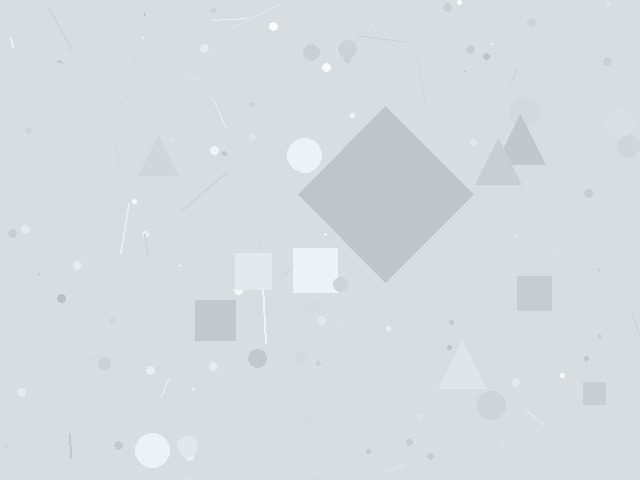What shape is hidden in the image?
A diamond is hidden in the image.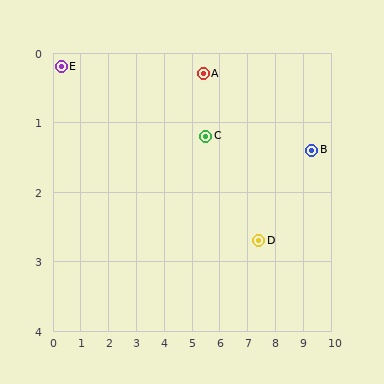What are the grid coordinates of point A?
Point A is at approximately (5.4, 0.3).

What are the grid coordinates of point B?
Point B is at approximately (9.3, 1.4).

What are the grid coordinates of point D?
Point D is at approximately (7.4, 2.7).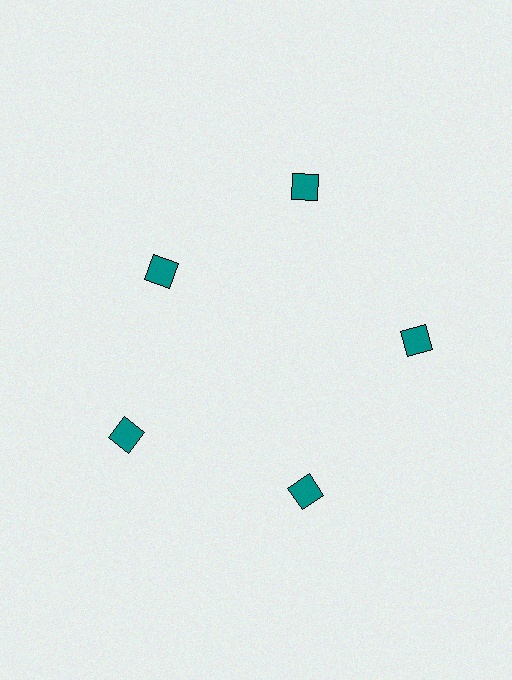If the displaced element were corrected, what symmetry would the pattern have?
It would have 5-fold rotational symmetry — the pattern would map onto itself every 72 degrees.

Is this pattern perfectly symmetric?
No. The 5 teal squares are arranged in a ring, but one element near the 10 o'clock position is pulled inward toward the center, breaking the 5-fold rotational symmetry.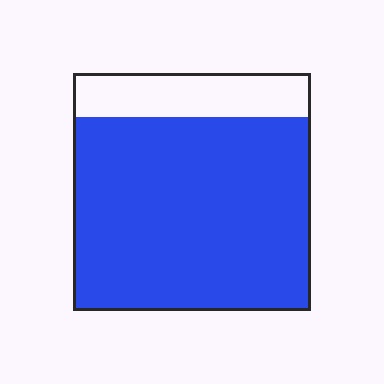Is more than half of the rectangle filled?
Yes.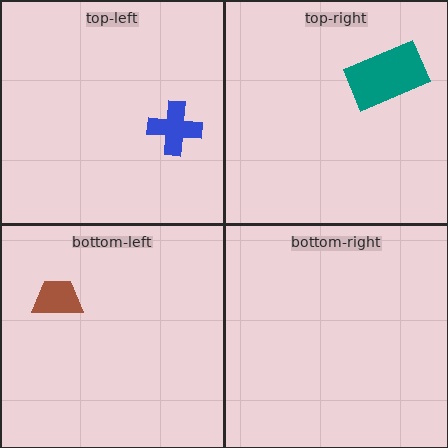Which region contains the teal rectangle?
The top-right region.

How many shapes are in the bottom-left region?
1.